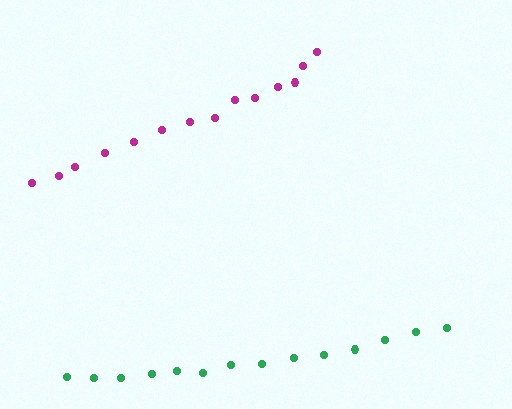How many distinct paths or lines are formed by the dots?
There are 2 distinct paths.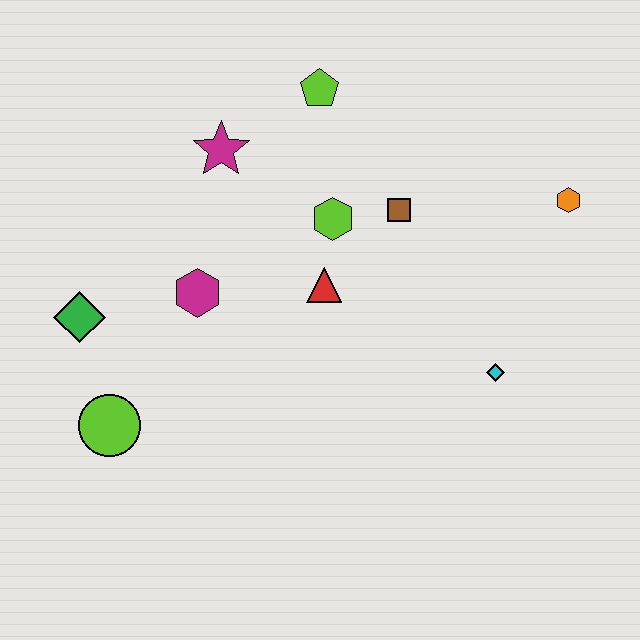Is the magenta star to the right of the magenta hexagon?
Yes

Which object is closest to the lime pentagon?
The magenta star is closest to the lime pentagon.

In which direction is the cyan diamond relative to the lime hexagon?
The cyan diamond is to the right of the lime hexagon.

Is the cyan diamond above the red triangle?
No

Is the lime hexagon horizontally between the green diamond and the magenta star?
No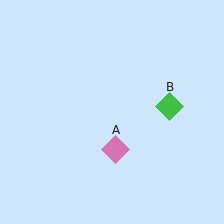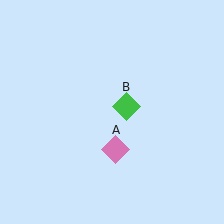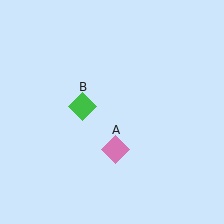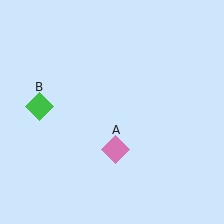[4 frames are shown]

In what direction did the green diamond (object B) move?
The green diamond (object B) moved left.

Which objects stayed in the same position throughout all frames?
Pink diamond (object A) remained stationary.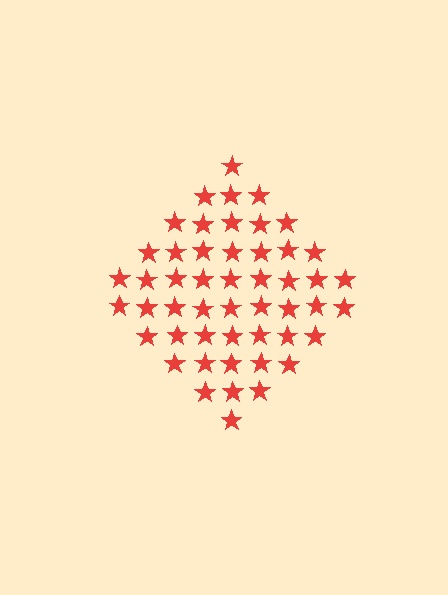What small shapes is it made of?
It is made of small stars.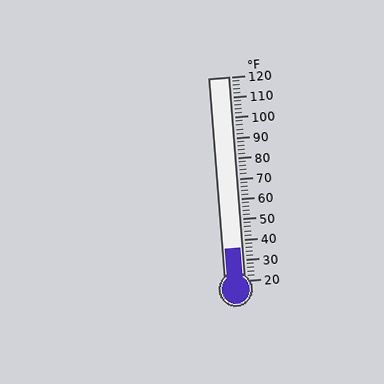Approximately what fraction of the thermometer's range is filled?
The thermometer is filled to approximately 15% of its range.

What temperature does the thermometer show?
The thermometer shows approximately 36°F.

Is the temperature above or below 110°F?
The temperature is below 110°F.